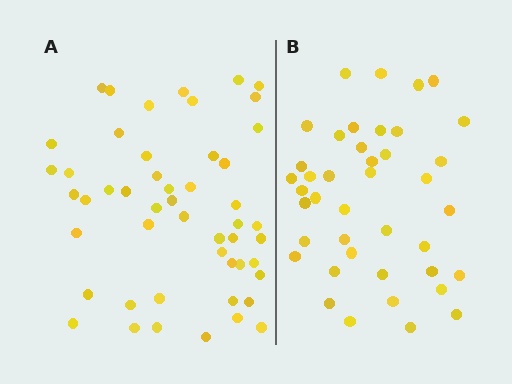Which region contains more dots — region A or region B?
Region A (the left region) has more dots.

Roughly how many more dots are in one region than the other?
Region A has roughly 8 or so more dots than region B.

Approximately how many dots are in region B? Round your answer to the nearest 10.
About 40 dots. (The exact count is 41, which rounds to 40.)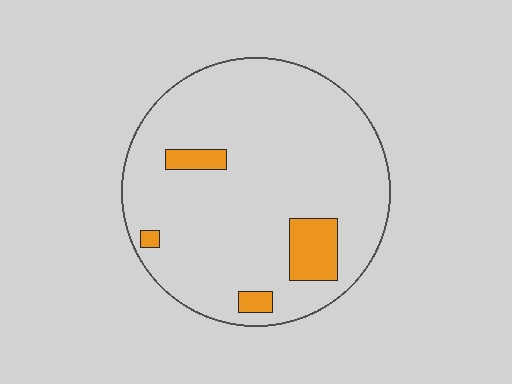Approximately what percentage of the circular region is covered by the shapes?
Approximately 10%.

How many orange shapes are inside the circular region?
4.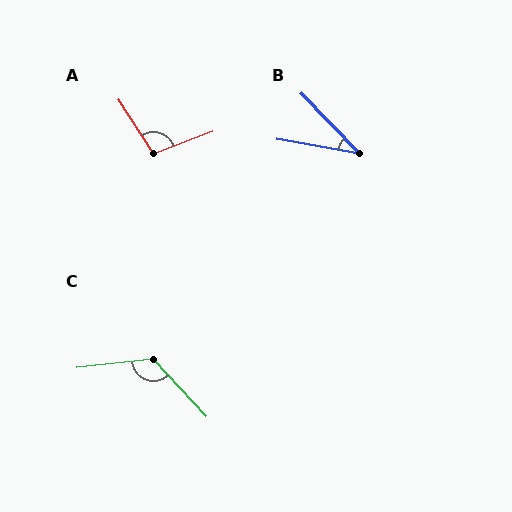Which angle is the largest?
C, at approximately 126 degrees.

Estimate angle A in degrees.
Approximately 102 degrees.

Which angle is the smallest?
B, at approximately 36 degrees.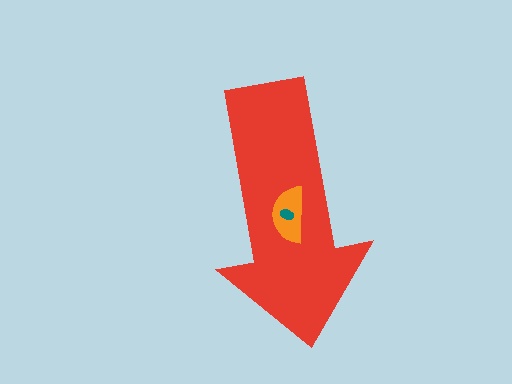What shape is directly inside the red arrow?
The orange semicircle.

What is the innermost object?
The teal ellipse.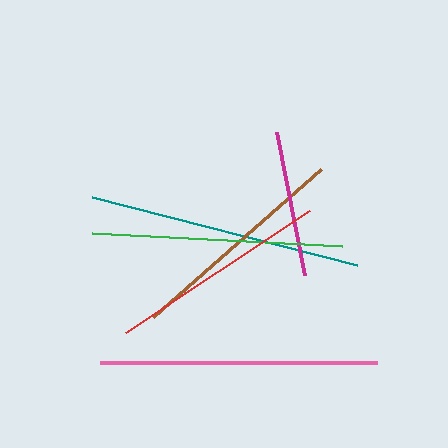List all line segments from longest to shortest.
From longest to shortest: pink, teal, green, brown, red, magenta.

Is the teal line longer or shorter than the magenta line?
The teal line is longer than the magenta line.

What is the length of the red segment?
The red segment is approximately 221 pixels long.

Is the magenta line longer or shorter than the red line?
The red line is longer than the magenta line.